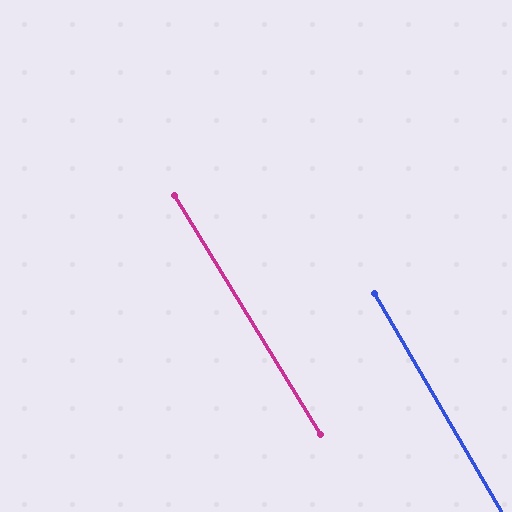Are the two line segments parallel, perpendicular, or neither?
Parallel — their directions differ by only 1.2°.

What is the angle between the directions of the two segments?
Approximately 1 degree.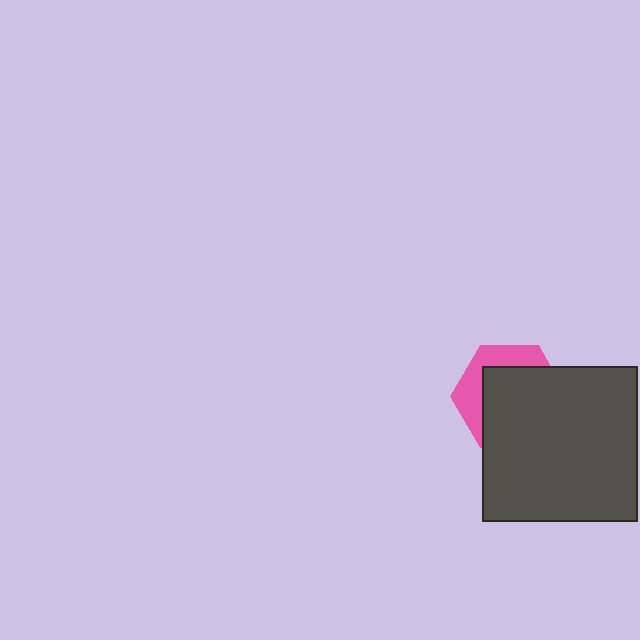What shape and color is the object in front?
The object in front is a dark gray square.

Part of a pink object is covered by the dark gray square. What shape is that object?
It is a hexagon.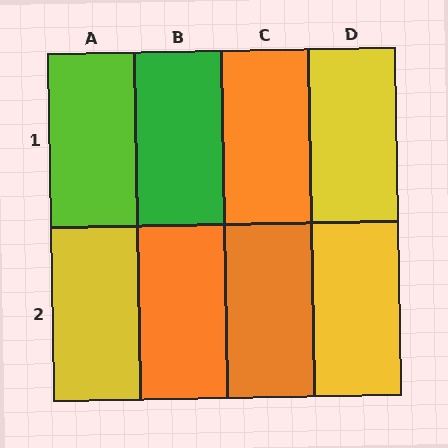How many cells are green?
1 cell is green.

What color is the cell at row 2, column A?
Yellow.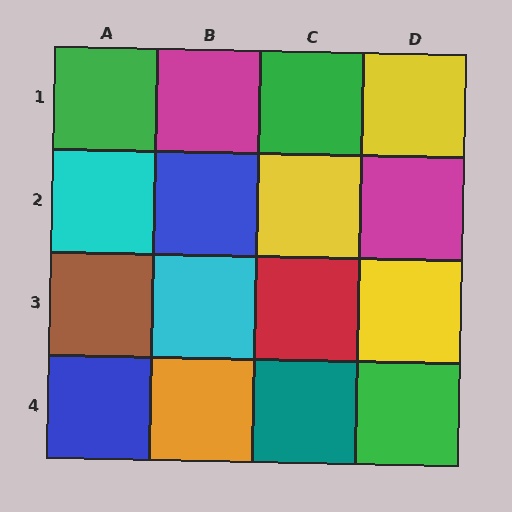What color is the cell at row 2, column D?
Magenta.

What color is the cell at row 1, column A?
Green.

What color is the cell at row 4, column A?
Blue.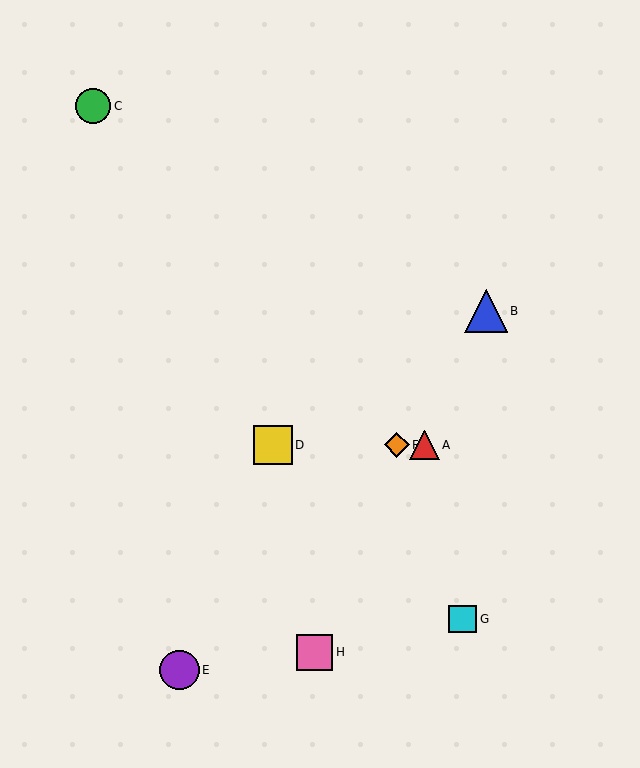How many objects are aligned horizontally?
3 objects (A, D, F) are aligned horizontally.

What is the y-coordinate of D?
Object D is at y≈445.